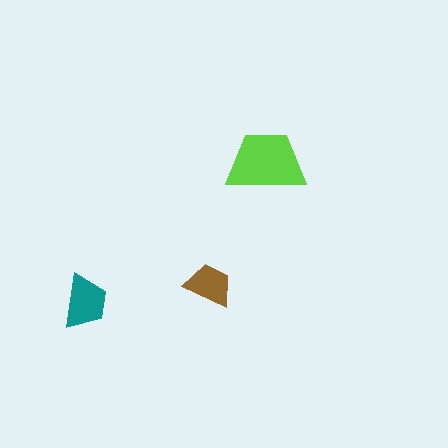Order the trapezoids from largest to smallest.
the lime one, the teal one, the brown one.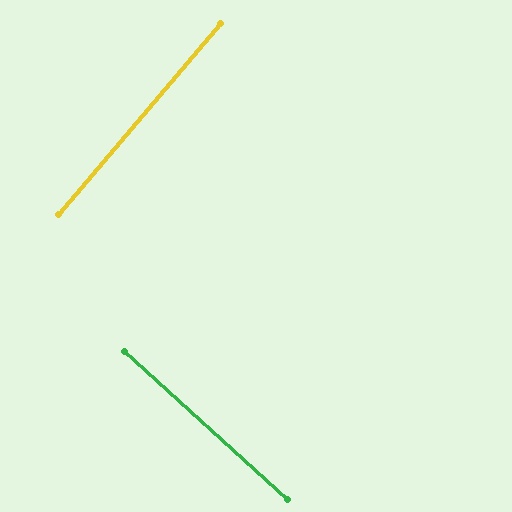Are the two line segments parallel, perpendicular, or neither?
Perpendicular — they meet at approximately 88°.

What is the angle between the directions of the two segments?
Approximately 88 degrees.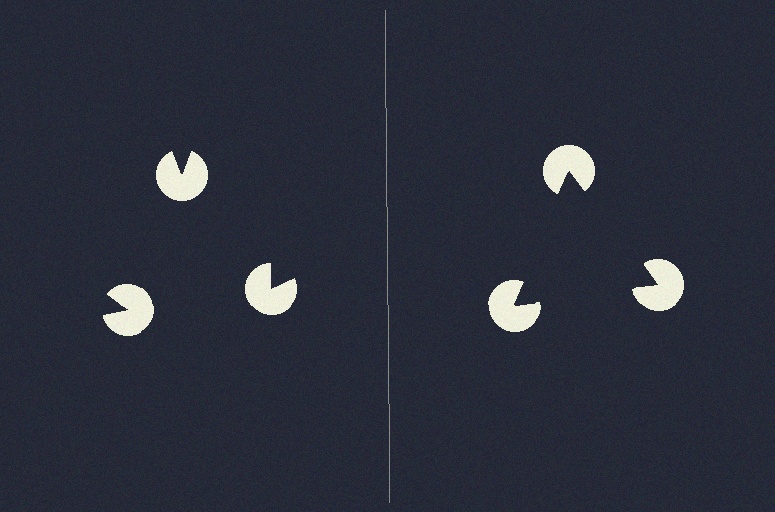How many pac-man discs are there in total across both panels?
6 — 3 on each side.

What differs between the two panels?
The pac-man discs are positioned identically on both sides; only the wedge orientations differ. On the right they align to a triangle; on the left they are misaligned.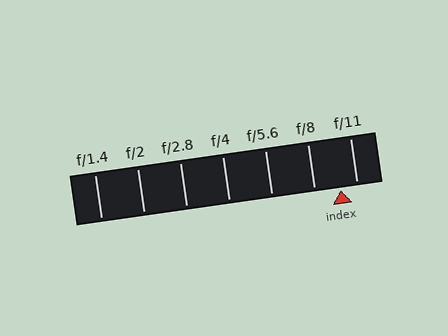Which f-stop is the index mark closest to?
The index mark is closest to f/11.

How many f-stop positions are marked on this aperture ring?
There are 7 f-stop positions marked.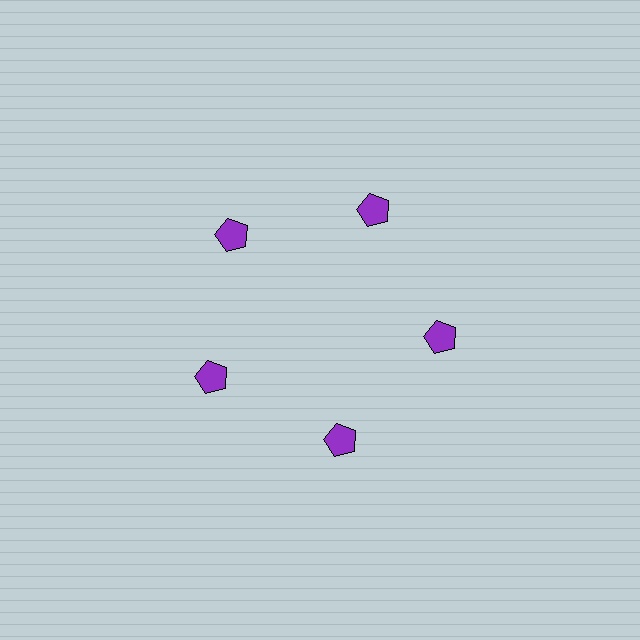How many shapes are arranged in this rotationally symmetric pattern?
There are 5 shapes, arranged in 5 groups of 1.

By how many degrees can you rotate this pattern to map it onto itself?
The pattern maps onto itself every 72 degrees of rotation.